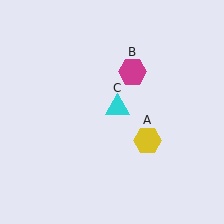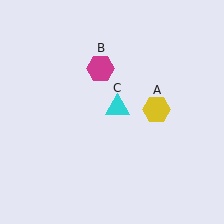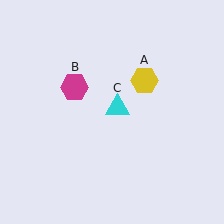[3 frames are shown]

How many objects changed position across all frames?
2 objects changed position: yellow hexagon (object A), magenta hexagon (object B).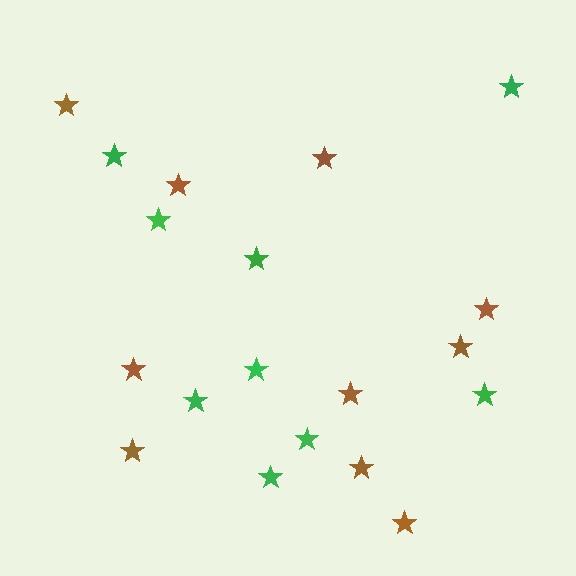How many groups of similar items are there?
There are 2 groups: one group of green stars (9) and one group of brown stars (10).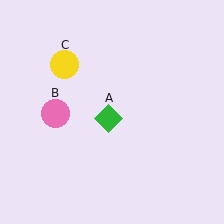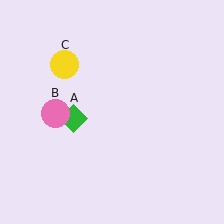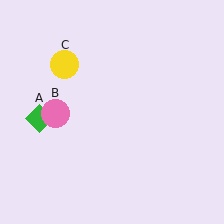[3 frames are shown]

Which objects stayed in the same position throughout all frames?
Pink circle (object B) and yellow circle (object C) remained stationary.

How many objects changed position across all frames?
1 object changed position: green diamond (object A).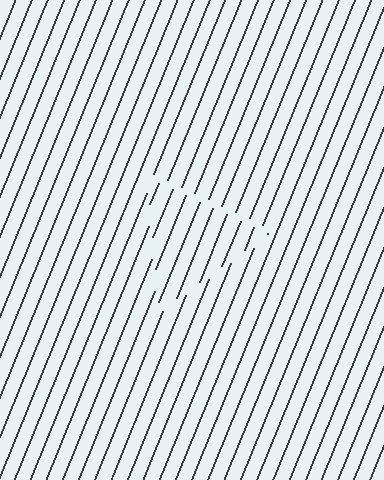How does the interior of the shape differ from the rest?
The interior of the shape contains the same grating, shifted by half a period — the contour is defined by the phase discontinuity where line-ends from the inner and outer gratings abut.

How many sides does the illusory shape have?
3 sides — the line-ends trace a triangle.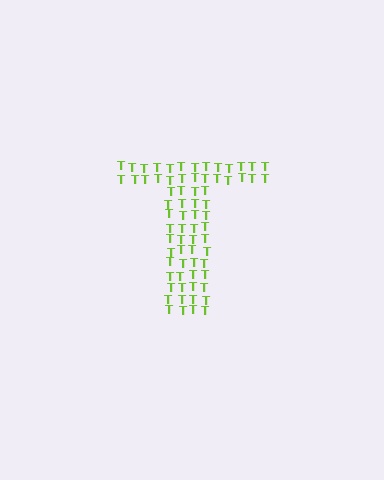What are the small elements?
The small elements are letter T's.